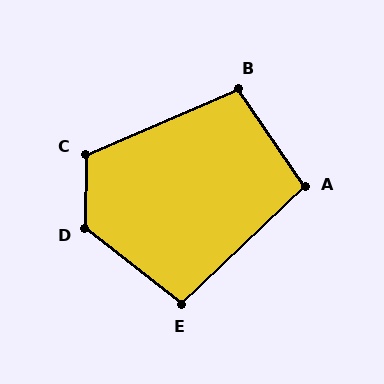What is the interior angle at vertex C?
Approximately 113 degrees (obtuse).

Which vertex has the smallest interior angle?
E, at approximately 98 degrees.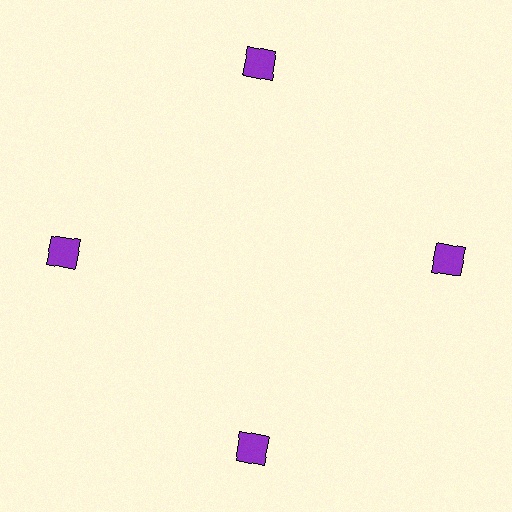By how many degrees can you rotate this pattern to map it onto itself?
The pattern maps onto itself every 90 degrees of rotation.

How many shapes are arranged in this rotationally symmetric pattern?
There are 4 shapes, arranged in 4 groups of 1.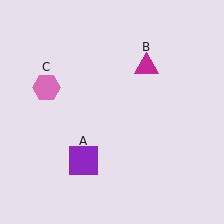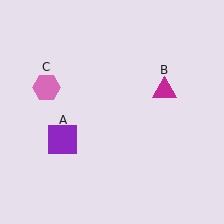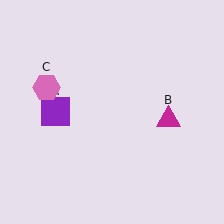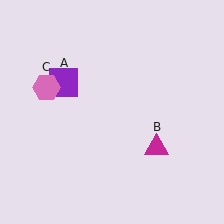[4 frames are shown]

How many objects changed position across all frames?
2 objects changed position: purple square (object A), magenta triangle (object B).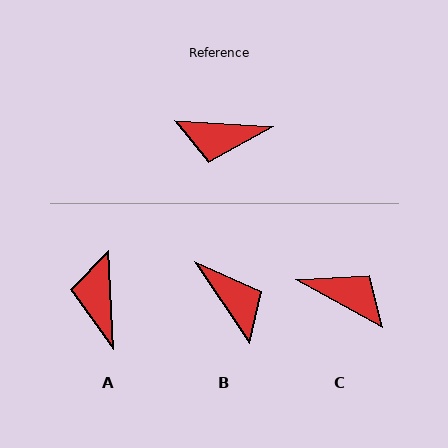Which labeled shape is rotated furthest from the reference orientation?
C, about 155 degrees away.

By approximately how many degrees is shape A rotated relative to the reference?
Approximately 83 degrees clockwise.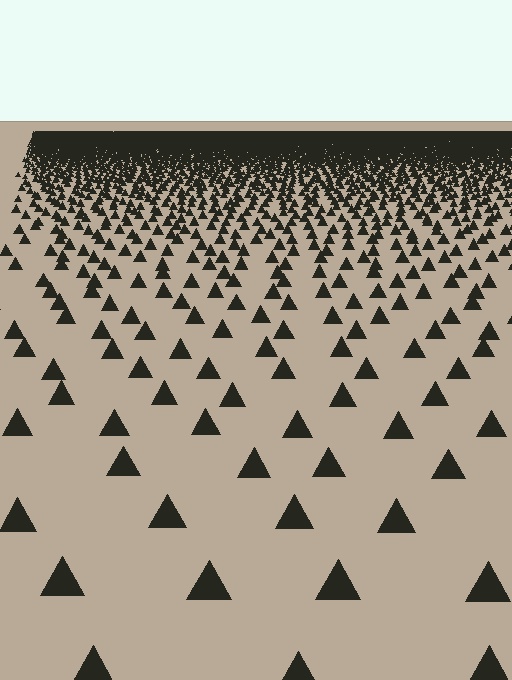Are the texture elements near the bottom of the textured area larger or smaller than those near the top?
Larger. Near the bottom, elements are closer to the viewer and appear at a bigger on-screen size.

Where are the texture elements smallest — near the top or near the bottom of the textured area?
Near the top.